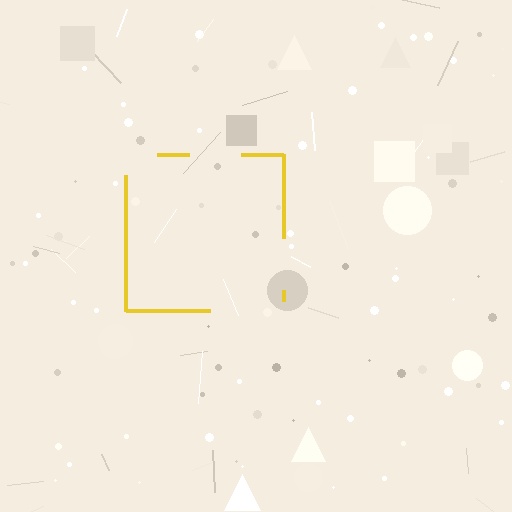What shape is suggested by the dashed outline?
The dashed outline suggests a square.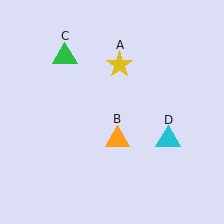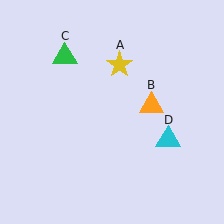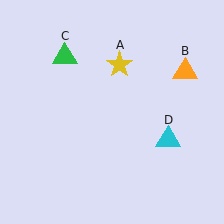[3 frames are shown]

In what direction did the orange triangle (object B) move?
The orange triangle (object B) moved up and to the right.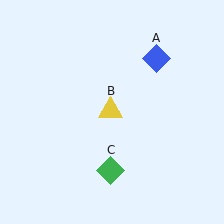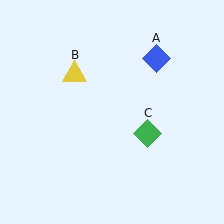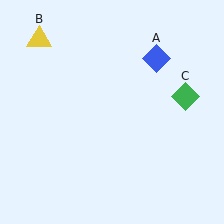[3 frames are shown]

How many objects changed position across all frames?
2 objects changed position: yellow triangle (object B), green diamond (object C).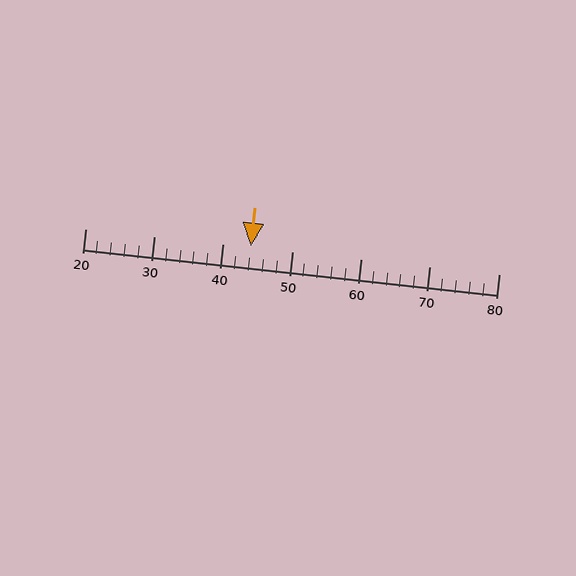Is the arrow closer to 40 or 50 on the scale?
The arrow is closer to 40.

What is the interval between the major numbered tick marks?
The major tick marks are spaced 10 units apart.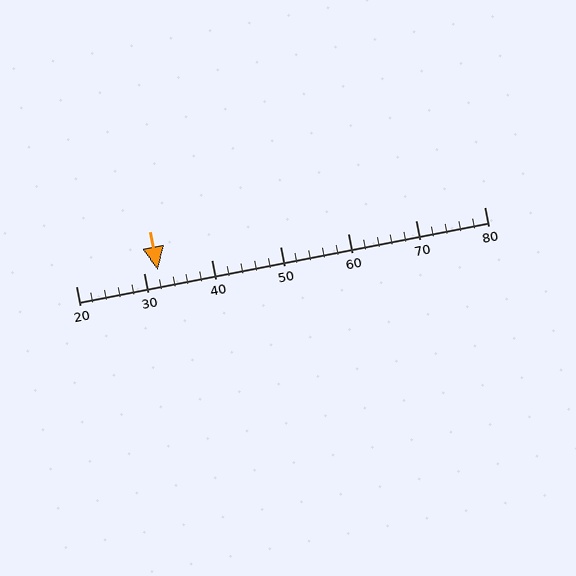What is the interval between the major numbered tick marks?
The major tick marks are spaced 10 units apart.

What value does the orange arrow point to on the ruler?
The orange arrow points to approximately 32.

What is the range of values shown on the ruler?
The ruler shows values from 20 to 80.